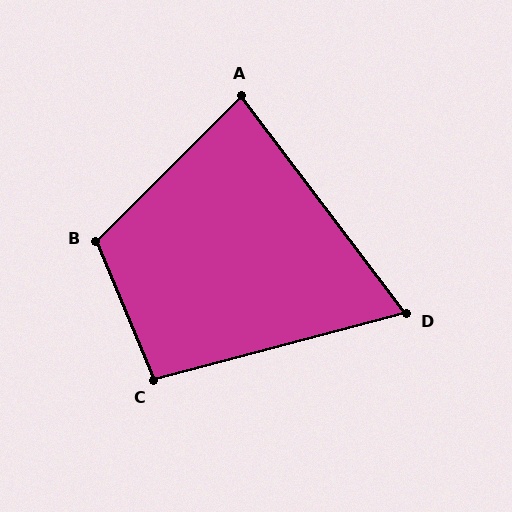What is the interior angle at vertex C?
Approximately 98 degrees (obtuse).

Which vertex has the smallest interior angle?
D, at approximately 68 degrees.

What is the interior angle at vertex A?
Approximately 82 degrees (acute).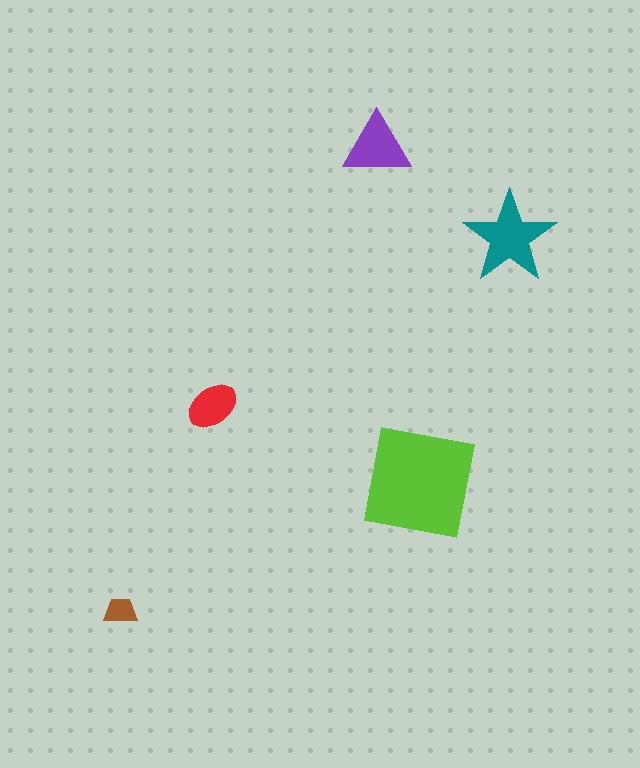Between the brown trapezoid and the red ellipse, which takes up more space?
The red ellipse.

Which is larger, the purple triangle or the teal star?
The teal star.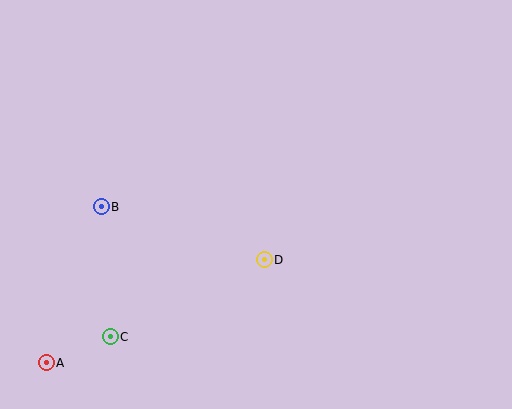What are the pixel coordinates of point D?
Point D is at (264, 260).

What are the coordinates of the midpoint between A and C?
The midpoint between A and C is at (78, 350).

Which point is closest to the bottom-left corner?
Point A is closest to the bottom-left corner.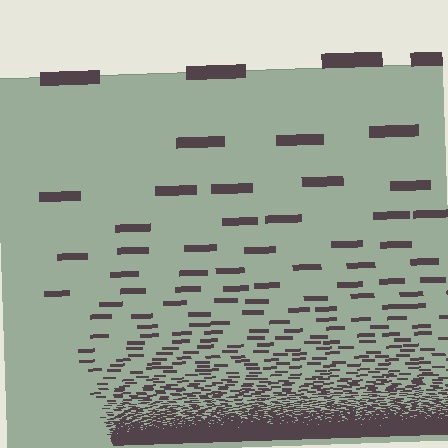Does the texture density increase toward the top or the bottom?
Density increases toward the bottom.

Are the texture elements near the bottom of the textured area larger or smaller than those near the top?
Smaller. The gradient is inverted — elements near the bottom are smaller and denser.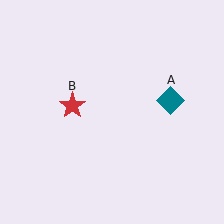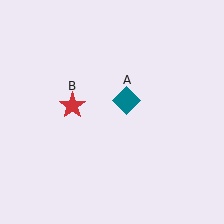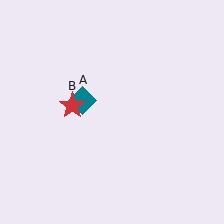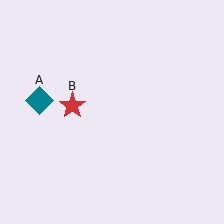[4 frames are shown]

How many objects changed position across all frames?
1 object changed position: teal diamond (object A).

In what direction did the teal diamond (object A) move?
The teal diamond (object A) moved left.